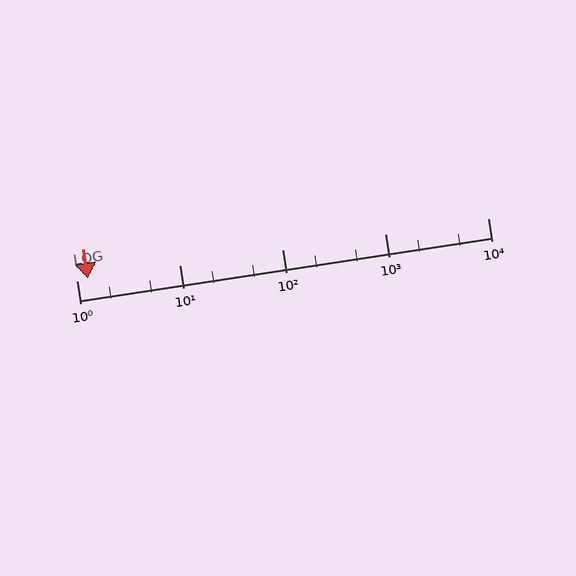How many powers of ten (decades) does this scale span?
The scale spans 4 decades, from 1 to 10000.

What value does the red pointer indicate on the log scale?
The pointer indicates approximately 1.3.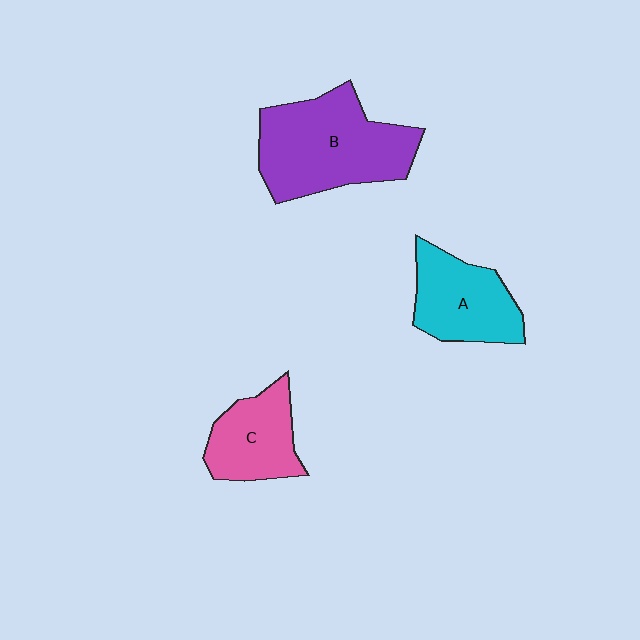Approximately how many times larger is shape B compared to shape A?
Approximately 1.6 times.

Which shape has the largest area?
Shape B (purple).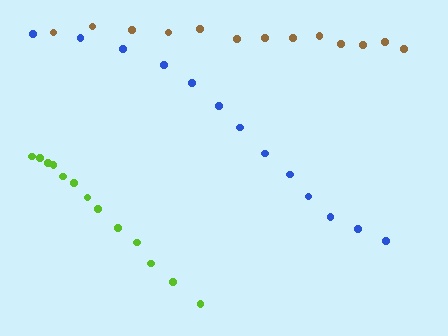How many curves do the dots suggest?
There are 3 distinct paths.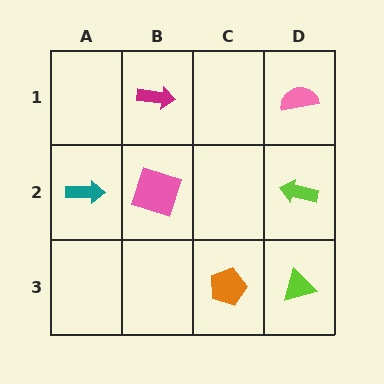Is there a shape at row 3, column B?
No, that cell is empty.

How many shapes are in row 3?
2 shapes.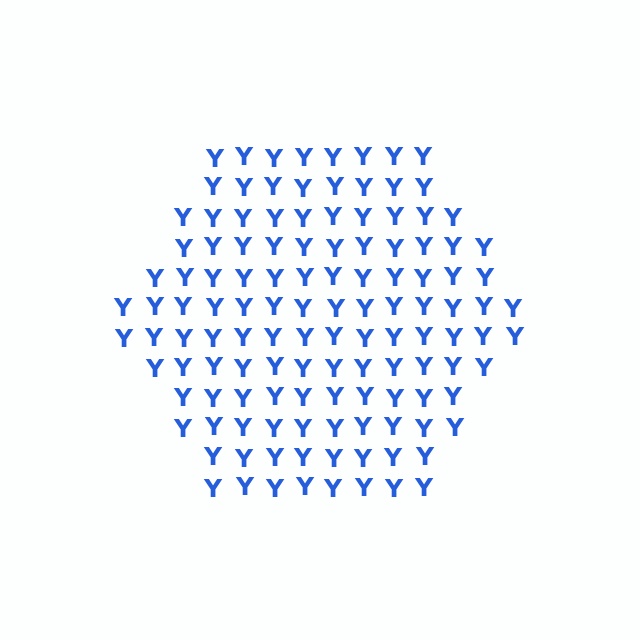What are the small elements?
The small elements are letter Y's.